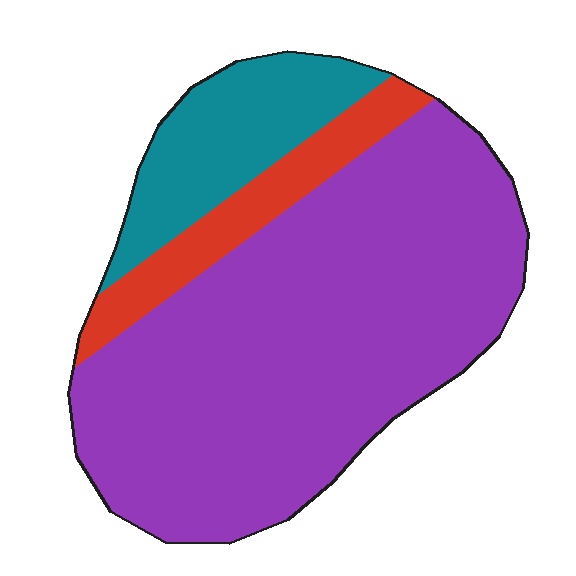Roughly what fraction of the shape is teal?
Teal takes up about one sixth (1/6) of the shape.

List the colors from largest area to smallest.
From largest to smallest: purple, teal, red.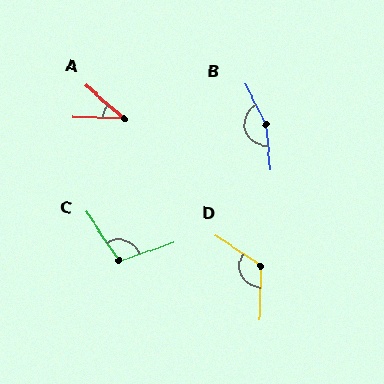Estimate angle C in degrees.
Approximately 105 degrees.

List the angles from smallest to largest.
A (38°), C (105°), D (123°), B (158°).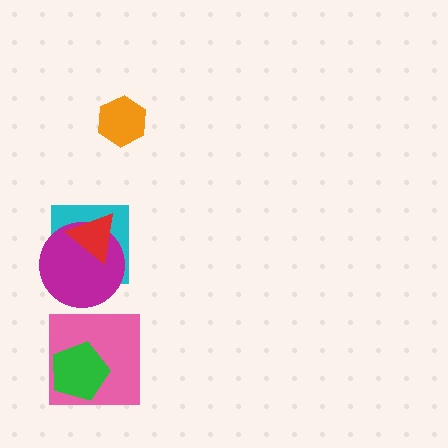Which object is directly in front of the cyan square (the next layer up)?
The magenta circle is directly in front of the cyan square.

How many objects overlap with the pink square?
1 object overlaps with the pink square.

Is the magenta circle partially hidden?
Yes, it is partially covered by another shape.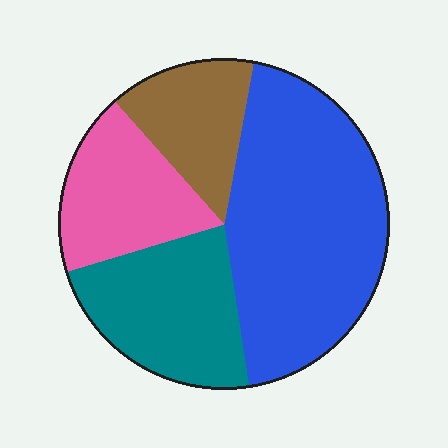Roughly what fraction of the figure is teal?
Teal covers around 25% of the figure.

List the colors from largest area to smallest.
From largest to smallest: blue, teal, pink, brown.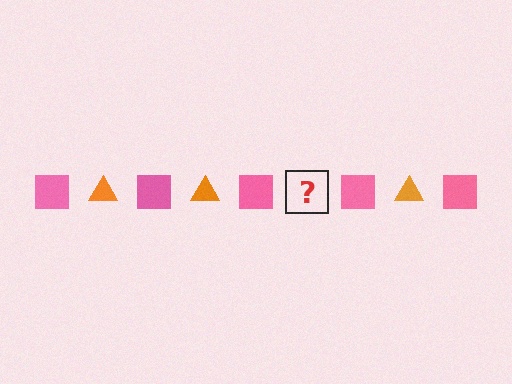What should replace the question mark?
The question mark should be replaced with an orange triangle.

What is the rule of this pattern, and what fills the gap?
The rule is that the pattern alternates between pink square and orange triangle. The gap should be filled with an orange triangle.